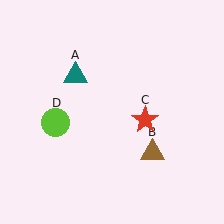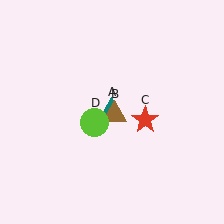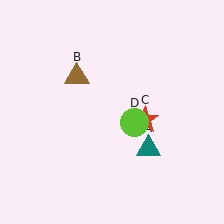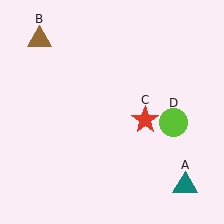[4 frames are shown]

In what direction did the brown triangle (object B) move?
The brown triangle (object B) moved up and to the left.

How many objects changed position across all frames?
3 objects changed position: teal triangle (object A), brown triangle (object B), lime circle (object D).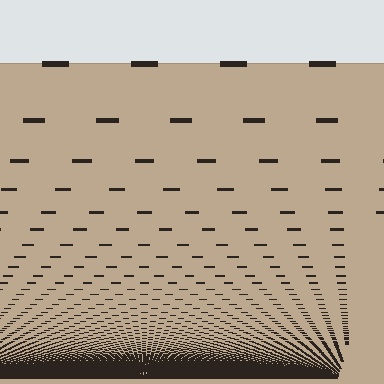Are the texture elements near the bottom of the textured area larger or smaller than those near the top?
Smaller. The gradient is inverted — elements near the bottom are smaller and denser.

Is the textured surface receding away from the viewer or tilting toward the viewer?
The surface appears to tilt toward the viewer. Texture elements get larger and sparser toward the top.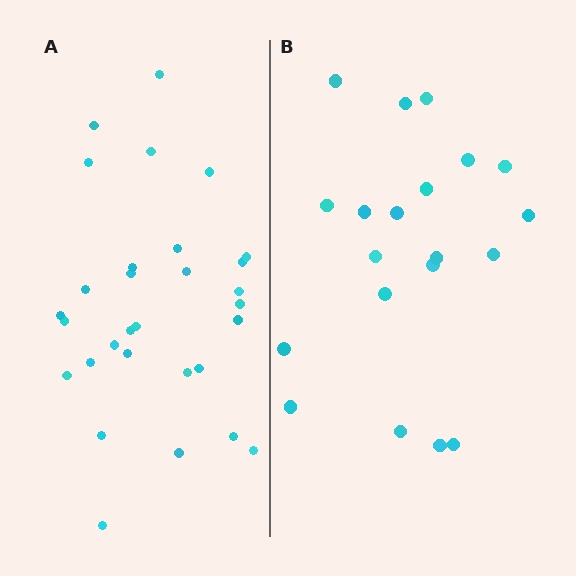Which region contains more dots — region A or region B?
Region A (the left region) has more dots.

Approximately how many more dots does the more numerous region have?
Region A has roughly 10 or so more dots than region B.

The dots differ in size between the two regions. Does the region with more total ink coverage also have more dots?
No. Region B has more total ink coverage because its dots are larger, but region A actually contains more individual dots. Total area can be misleading — the number of items is what matters here.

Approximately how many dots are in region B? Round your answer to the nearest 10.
About 20 dots.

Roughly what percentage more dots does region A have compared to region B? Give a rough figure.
About 50% more.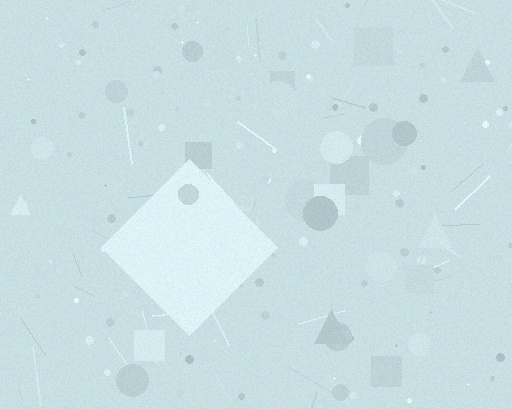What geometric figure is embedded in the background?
A diamond is embedded in the background.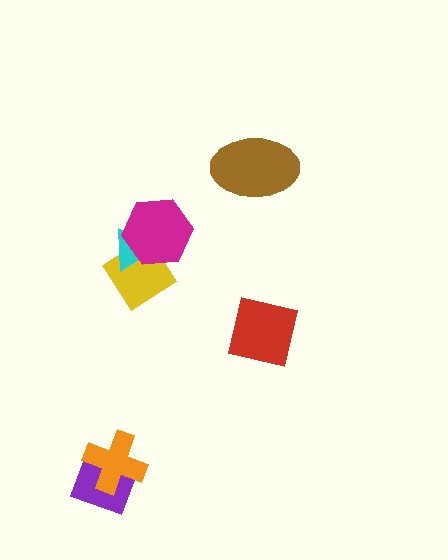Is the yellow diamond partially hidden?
Yes, it is partially covered by another shape.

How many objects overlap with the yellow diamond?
2 objects overlap with the yellow diamond.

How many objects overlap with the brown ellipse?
0 objects overlap with the brown ellipse.